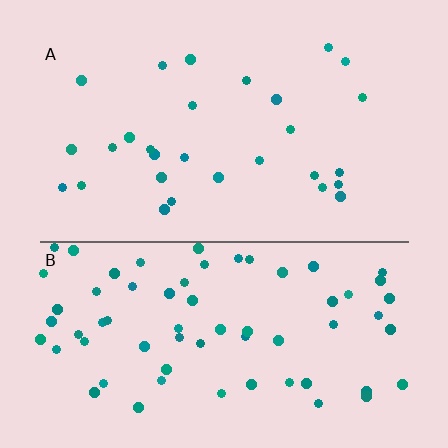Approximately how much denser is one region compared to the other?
Approximately 2.3× — region B over region A.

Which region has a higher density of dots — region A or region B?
B (the bottom).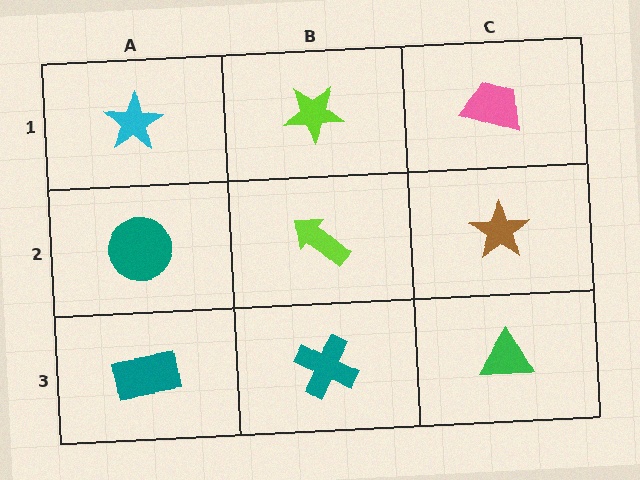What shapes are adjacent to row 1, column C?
A brown star (row 2, column C), a lime star (row 1, column B).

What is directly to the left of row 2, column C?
A lime arrow.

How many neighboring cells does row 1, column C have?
2.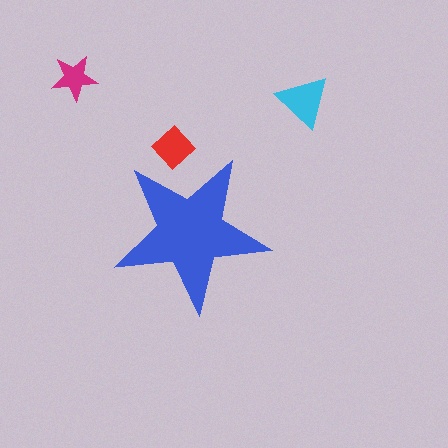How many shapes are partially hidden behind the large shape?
1 shape is partially hidden.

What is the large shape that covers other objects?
A blue star.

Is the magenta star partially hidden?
No, the magenta star is fully visible.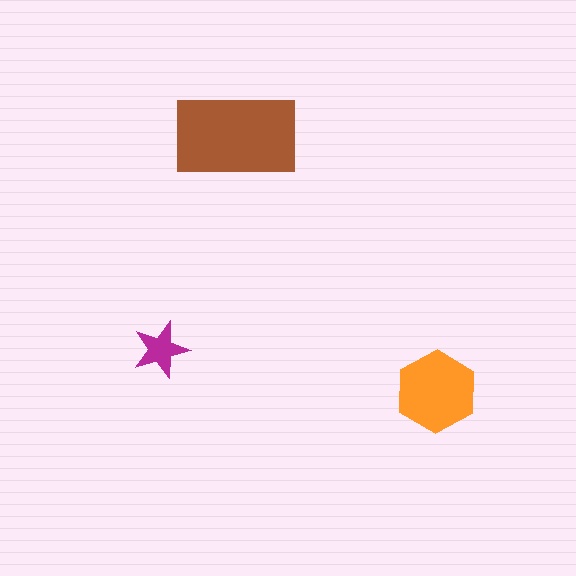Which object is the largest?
The brown rectangle.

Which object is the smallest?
The magenta star.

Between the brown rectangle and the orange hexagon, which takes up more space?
The brown rectangle.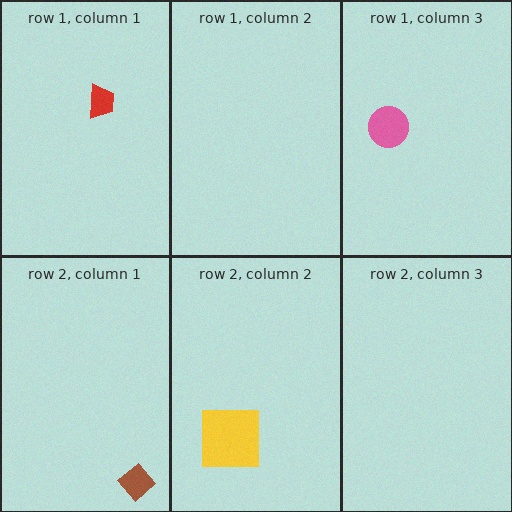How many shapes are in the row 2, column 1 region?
1.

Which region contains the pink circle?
The row 1, column 3 region.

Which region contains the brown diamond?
The row 2, column 1 region.